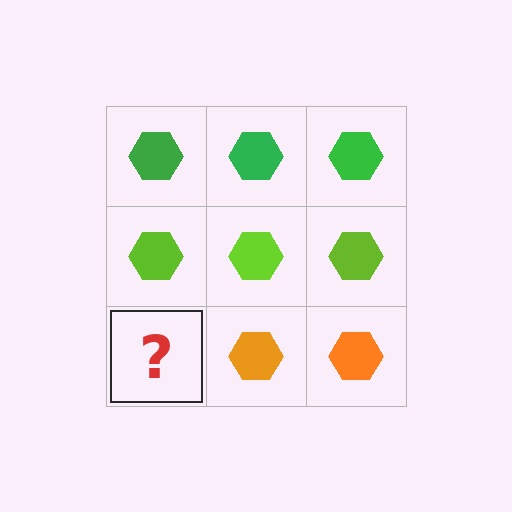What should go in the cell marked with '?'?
The missing cell should contain an orange hexagon.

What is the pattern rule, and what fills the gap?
The rule is that each row has a consistent color. The gap should be filled with an orange hexagon.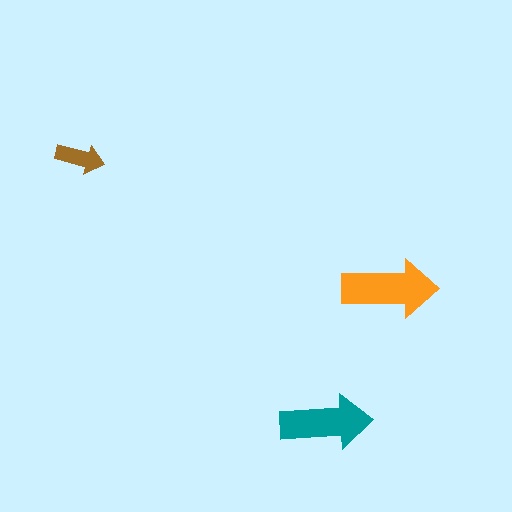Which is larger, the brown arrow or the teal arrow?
The teal one.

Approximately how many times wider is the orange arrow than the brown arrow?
About 2 times wider.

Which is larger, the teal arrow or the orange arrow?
The orange one.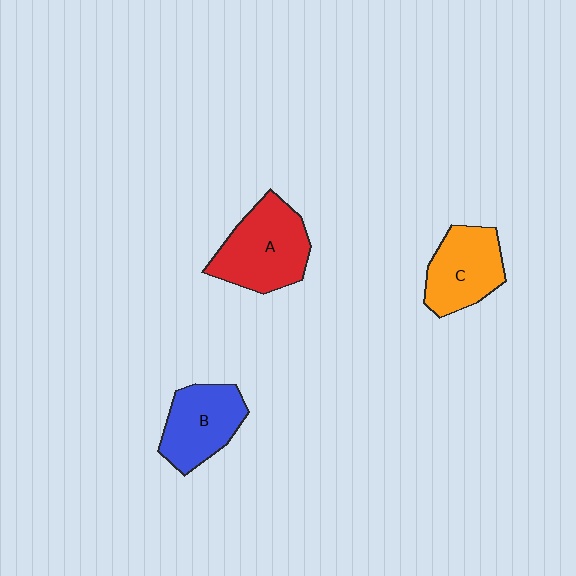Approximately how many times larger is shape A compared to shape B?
Approximately 1.2 times.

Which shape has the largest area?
Shape A (red).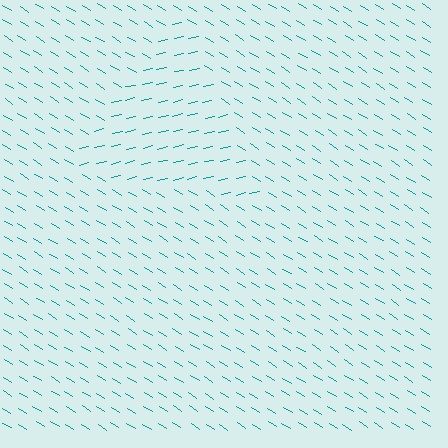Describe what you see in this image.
The image is filled with small teal line segments. A triangle region in the image has lines oriented differently from the surrounding lines, creating a visible texture boundary.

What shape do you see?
I see a triangle.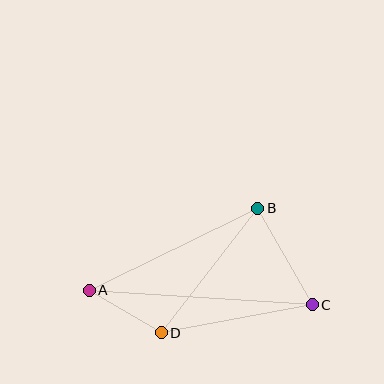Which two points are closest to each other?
Points A and D are closest to each other.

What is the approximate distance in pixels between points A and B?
The distance between A and B is approximately 187 pixels.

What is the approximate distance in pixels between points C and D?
The distance between C and D is approximately 153 pixels.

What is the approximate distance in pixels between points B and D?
The distance between B and D is approximately 158 pixels.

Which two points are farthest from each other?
Points A and C are farthest from each other.